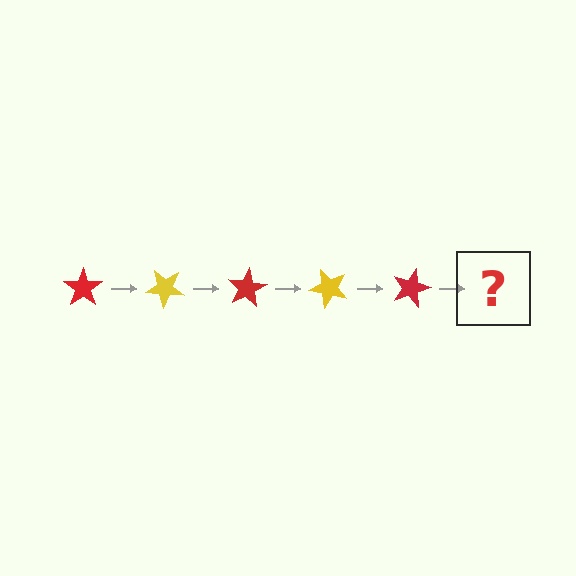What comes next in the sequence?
The next element should be a yellow star, rotated 200 degrees from the start.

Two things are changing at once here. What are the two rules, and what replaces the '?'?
The two rules are that it rotates 40 degrees each step and the color cycles through red and yellow. The '?' should be a yellow star, rotated 200 degrees from the start.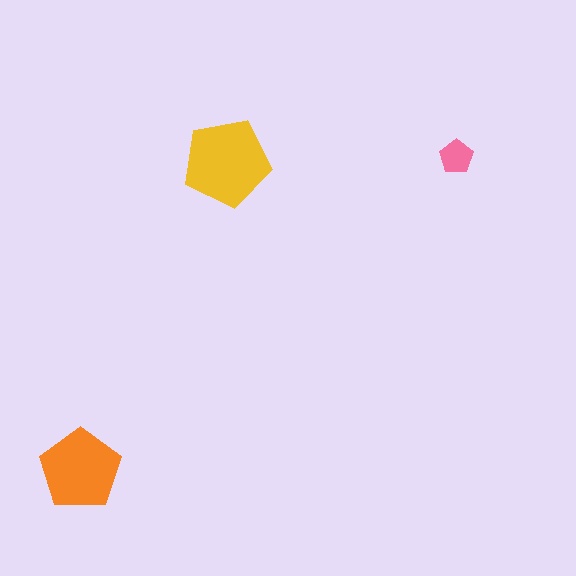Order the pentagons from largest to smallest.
the yellow one, the orange one, the pink one.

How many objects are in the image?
There are 3 objects in the image.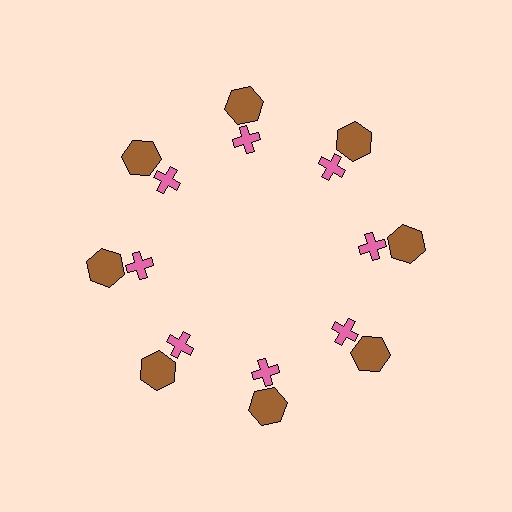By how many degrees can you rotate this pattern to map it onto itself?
The pattern maps onto itself every 45 degrees of rotation.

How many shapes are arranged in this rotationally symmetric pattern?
There are 16 shapes, arranged in 8 groups of 2.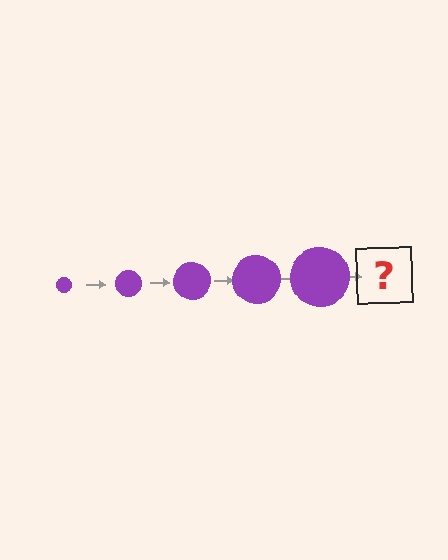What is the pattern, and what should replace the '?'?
The pattern is that the circle gets progressively larger each step. The '?' should be a purple circle, larger than the previous one.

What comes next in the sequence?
The next element should be a purple circle, larger than the previous one.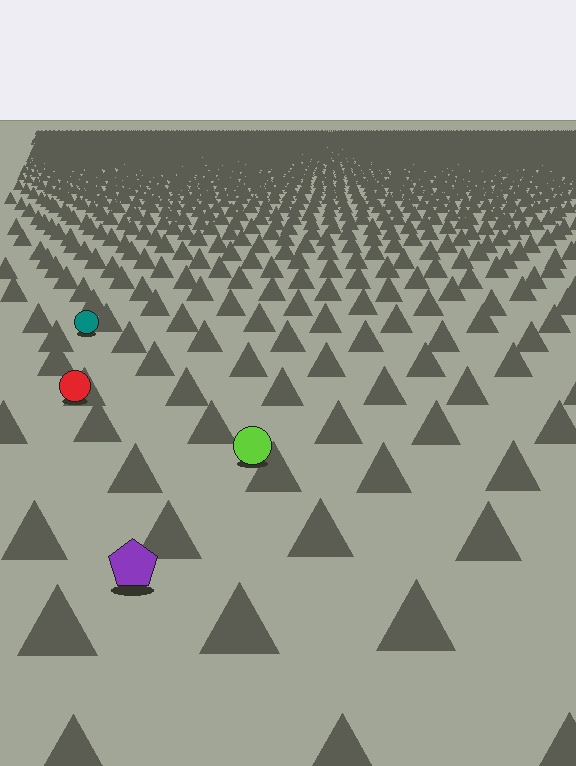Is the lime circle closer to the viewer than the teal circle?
Yes. The lime circle is closer — you can tell from the texture gradient: the ground texture is coarser near it.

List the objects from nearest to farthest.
From nearest to farthest: the purple pentagon, the lime circle, the red circle, the teal circle.